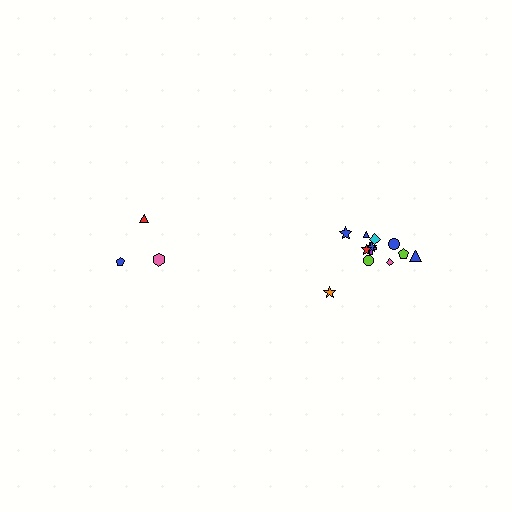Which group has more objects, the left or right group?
The right group.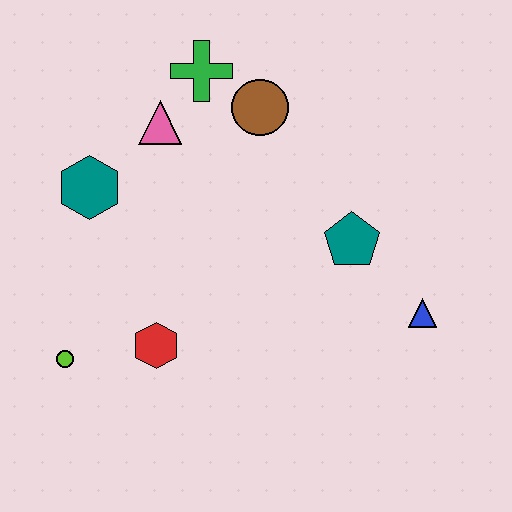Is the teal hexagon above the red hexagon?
Yes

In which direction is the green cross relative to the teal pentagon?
The green cross is above the teal pentagon.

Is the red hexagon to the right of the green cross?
No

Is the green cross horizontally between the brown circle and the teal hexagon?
Yes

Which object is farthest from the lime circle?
The blue triangle is farthest from the lime circle.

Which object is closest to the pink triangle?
The green cross is closest to the pink triangle.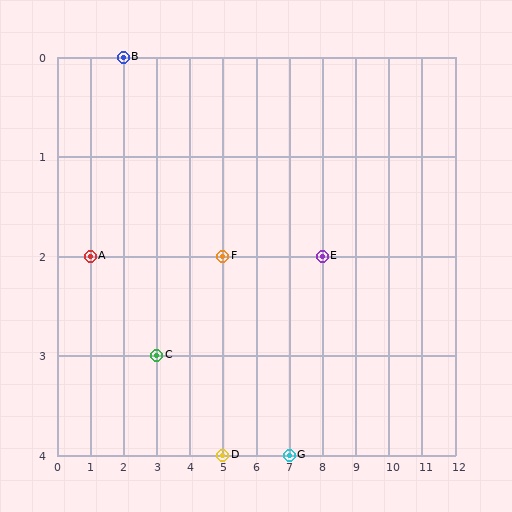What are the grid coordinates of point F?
Point F is at grid coordinates (5, 2).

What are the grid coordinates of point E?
Point E is at grid coordinates (8, 2).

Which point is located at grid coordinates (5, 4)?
Point D is at (5, 4).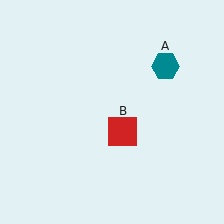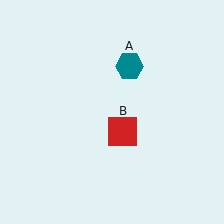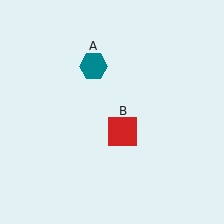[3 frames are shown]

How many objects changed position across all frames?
1 object changed position: teal hexagon (object A).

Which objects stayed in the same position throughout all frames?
Red square (object B) remained stationary.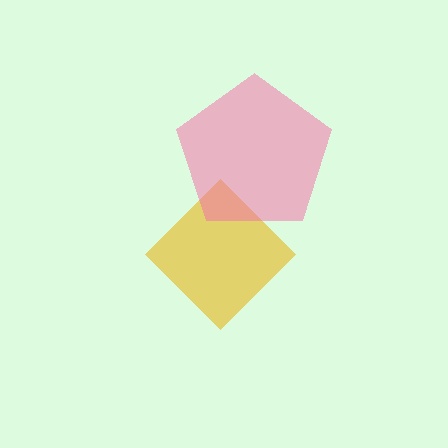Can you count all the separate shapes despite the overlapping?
Yes, there are 2 separate shapes.